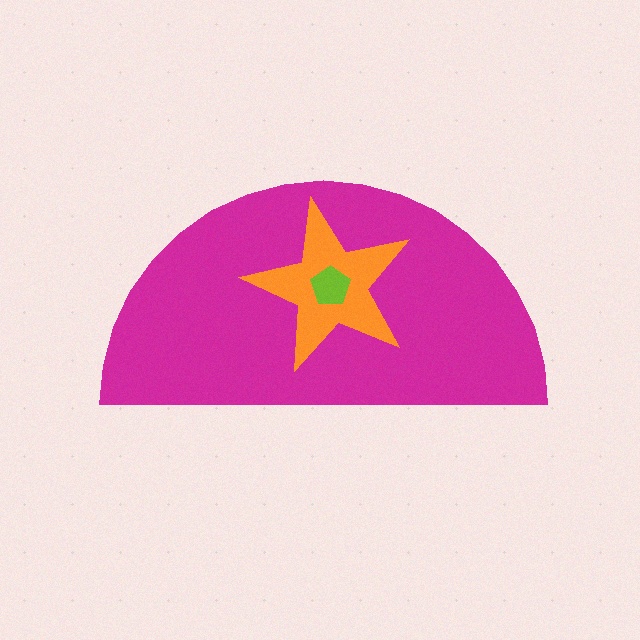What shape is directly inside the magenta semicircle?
The orange star.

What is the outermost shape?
The magenta semicircle.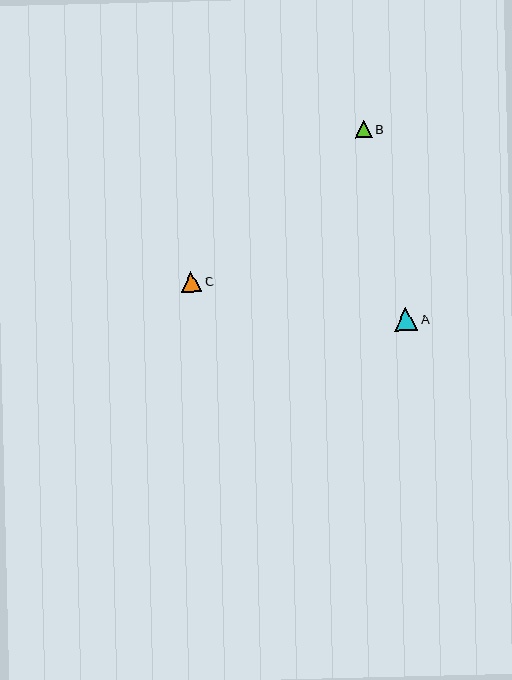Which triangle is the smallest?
Triangle B is the smallest with a size of approximately 16 pixels.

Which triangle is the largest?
Triangle A is the largest with a size of approximately 23 pixels.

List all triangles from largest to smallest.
From largest to smallest: A, C, B.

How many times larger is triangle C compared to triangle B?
Triangle C is approximately 1.2 times the size of triangle B.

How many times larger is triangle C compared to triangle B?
Triangle C is approximately 1.2 times the size of triangle B.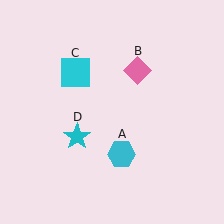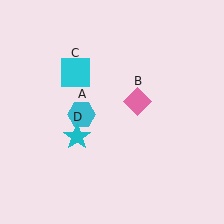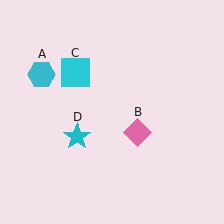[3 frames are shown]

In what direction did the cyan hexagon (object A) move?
The cyan hexagon (object A) moved up and to the left.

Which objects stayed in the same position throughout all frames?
Cyan square (object C) and cyan star (object D) remained stationary.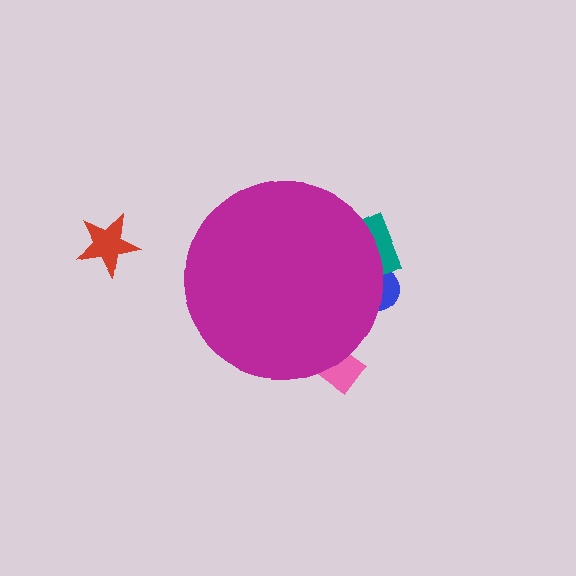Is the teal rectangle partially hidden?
Yes, the teal rectangle is partially hidden behind the magenta circle.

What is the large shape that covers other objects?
A magenta circle.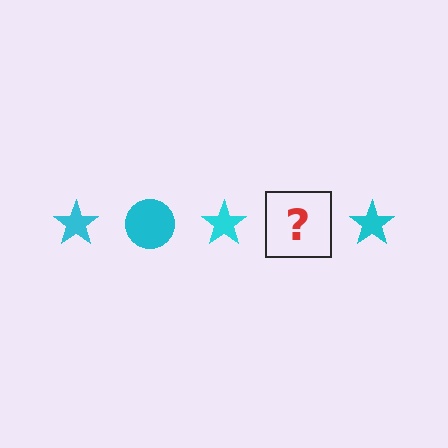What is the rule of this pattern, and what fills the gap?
The rule is that the pattern cycles through star, circle shapes in cyan. The gap should be filled with a cyan circle.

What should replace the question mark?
The question mark should be replaced with a cyan circle.